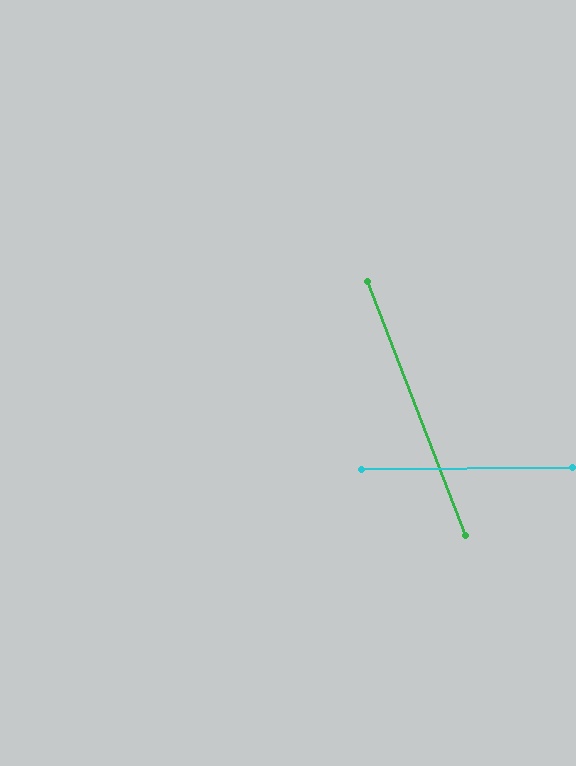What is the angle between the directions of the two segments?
Approximately 69 degrees.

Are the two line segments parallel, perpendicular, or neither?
Neither parallel nor perpendicular — they differ by about 69°.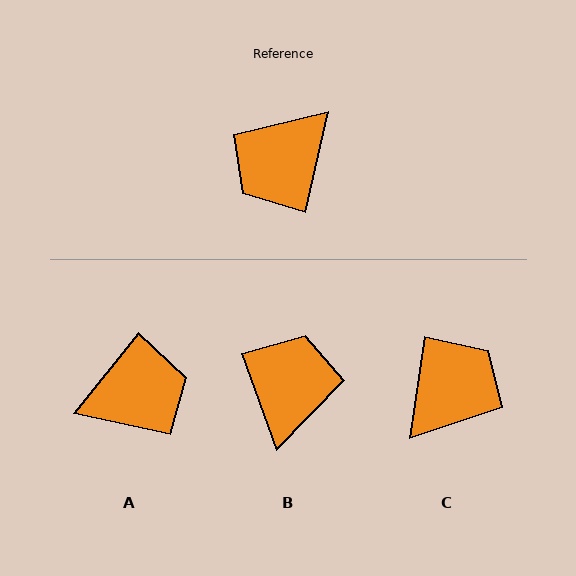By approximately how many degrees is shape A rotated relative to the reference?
Approximately 154 degrees counter-clockwise.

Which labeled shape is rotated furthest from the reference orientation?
C, about 175 degrees away.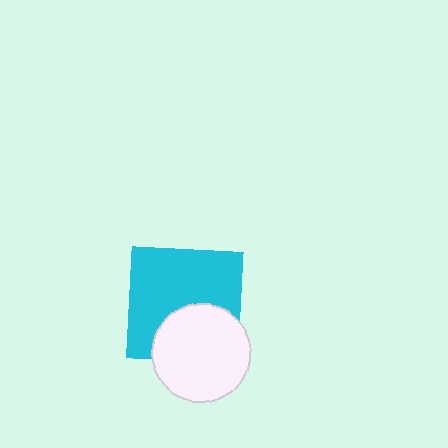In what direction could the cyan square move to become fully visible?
The cyan square could move up. That would shift it out from behind the white circle entirely.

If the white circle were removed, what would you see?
You would see the complete cyan square.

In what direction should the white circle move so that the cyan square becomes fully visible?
The white circle should move down. That is the shortest direction to clear the overlap and leave the cyan square fully visible.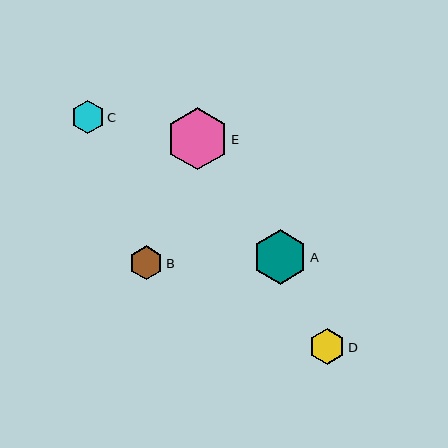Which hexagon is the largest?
Hexagon E is the largest with a size of approximately 62 pixels.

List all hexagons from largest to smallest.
From largest to smallest: E, A, D, B, C.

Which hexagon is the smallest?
Hexagon C is the smallest with a size of approximately 34 pixels.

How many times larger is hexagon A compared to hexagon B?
Hexagon A is approximately 1.6 times the size of hexagon B.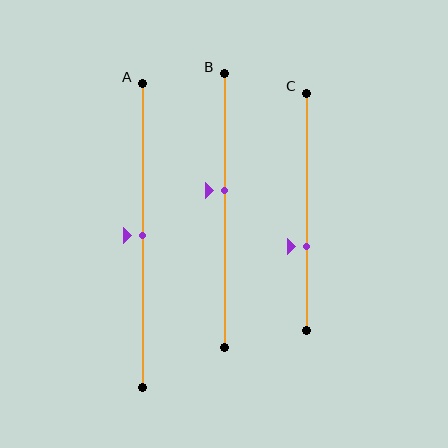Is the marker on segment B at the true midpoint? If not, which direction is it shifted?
No, the marker on segment B is shifted upward by about 7% of the segment length.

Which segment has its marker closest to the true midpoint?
Segment A has its marker closest to the true midpoint.